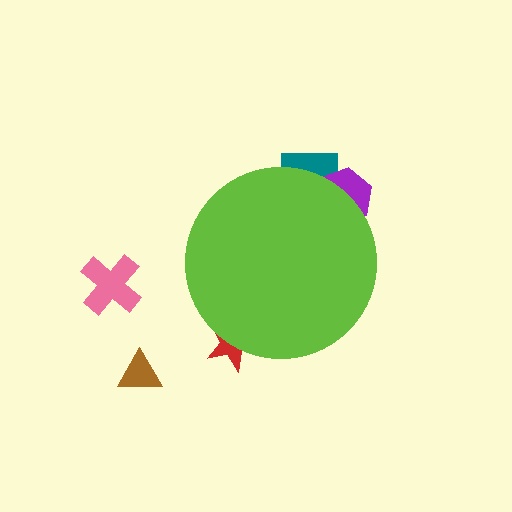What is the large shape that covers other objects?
A lime circle.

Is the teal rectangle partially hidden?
Yes, the teal rectangle is partially hidden behind the lime circle.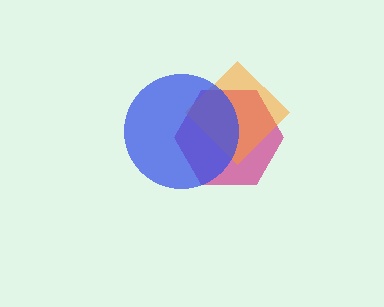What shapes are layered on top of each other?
The layered shapes are: a magenta hexagon, an orange diamond, a blue circle.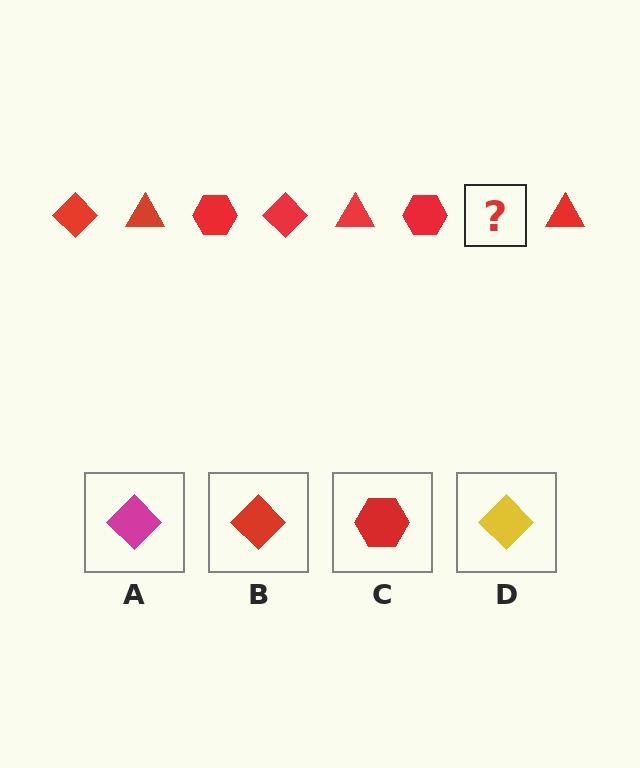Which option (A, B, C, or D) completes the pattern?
B.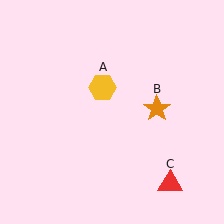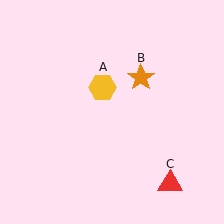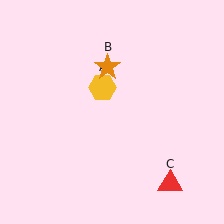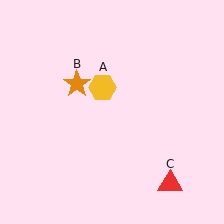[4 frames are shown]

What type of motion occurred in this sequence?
The orange star (object B) rotated counterclockwise around the center of the scene.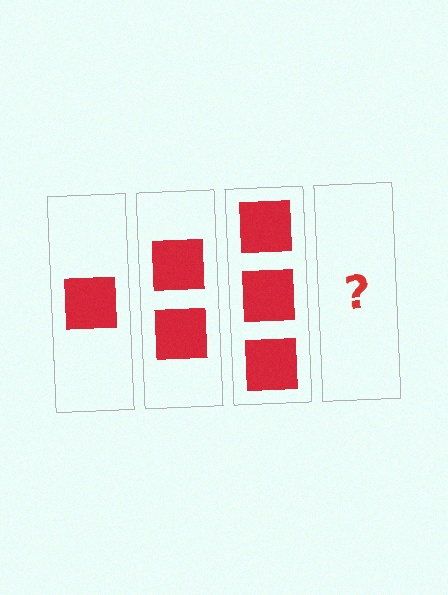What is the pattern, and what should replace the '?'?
The pattern is that each step adds one more square. The '?' should be 4 squares.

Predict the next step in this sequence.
The next step is 4 squares.